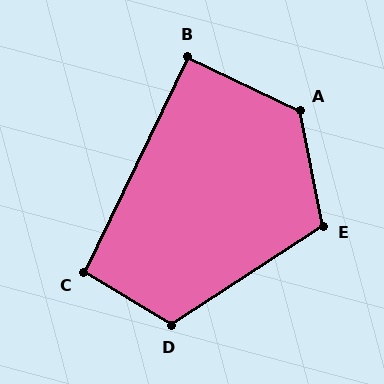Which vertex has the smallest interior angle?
B, at approximately 90 degrees.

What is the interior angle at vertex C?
Approximately 95 degrees (obtuse).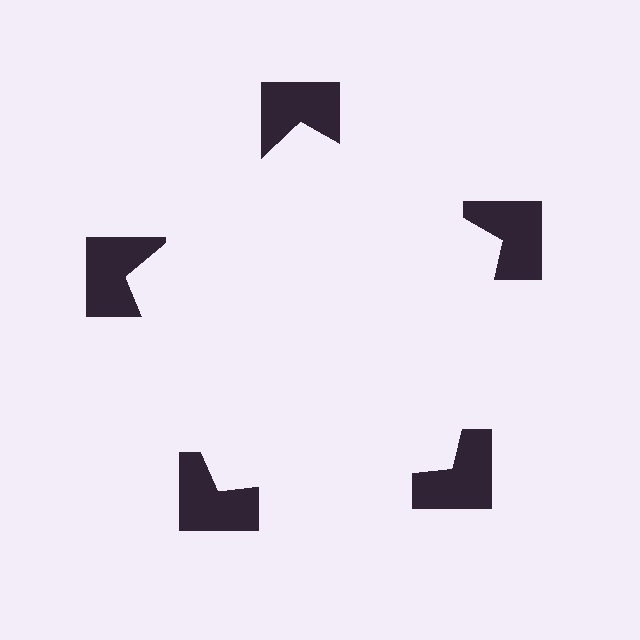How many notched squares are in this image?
There are 5 — one at each vertex of the illusory pentagon.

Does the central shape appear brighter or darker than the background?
It typically appears slightly brighter than the background, even though no actual brightness change is drawn.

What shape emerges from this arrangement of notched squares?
An illusory pentagon — its edges are inferred from the aligned wedge cuts in the notched squares, not physically drawn.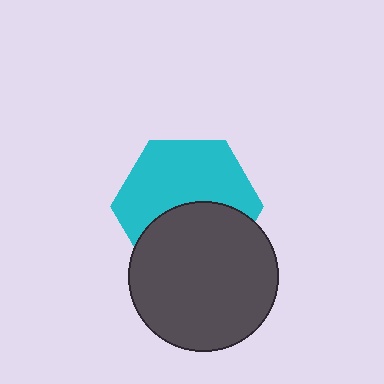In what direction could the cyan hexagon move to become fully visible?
The cyan hexagon could move up. That would shift it out from behind the dark gray circle entirely.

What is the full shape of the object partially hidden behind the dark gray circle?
The partially hidden object is a cyan hexagon.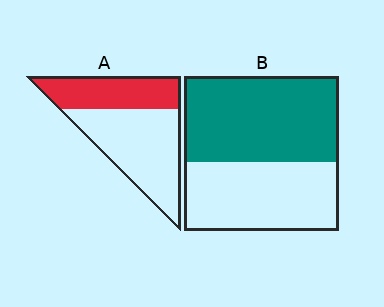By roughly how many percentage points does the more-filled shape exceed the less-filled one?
By roughly 20 percentage points (B over A).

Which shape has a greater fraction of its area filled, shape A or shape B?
Shape B.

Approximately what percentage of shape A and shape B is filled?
A is approximately 40% and B is approximately 55%.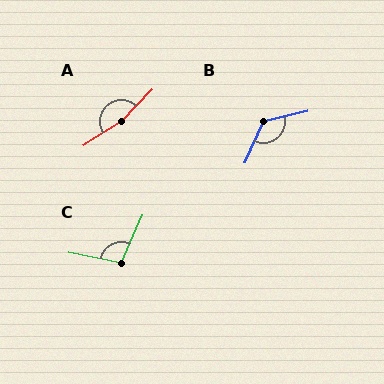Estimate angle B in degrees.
Approximately 127 degrees.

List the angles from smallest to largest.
C (103°), B (127°), A (167°).